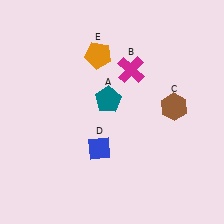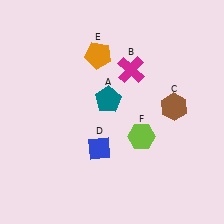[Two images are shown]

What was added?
A lime hexagon (F) was added in Image 2.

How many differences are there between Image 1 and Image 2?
There is 1 difference between the two images.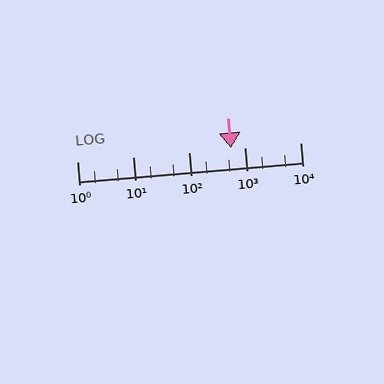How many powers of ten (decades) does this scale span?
The scale spans 4 decades, from 1 to 10000.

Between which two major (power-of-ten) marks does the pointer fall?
The pointer is between 100 and 1000.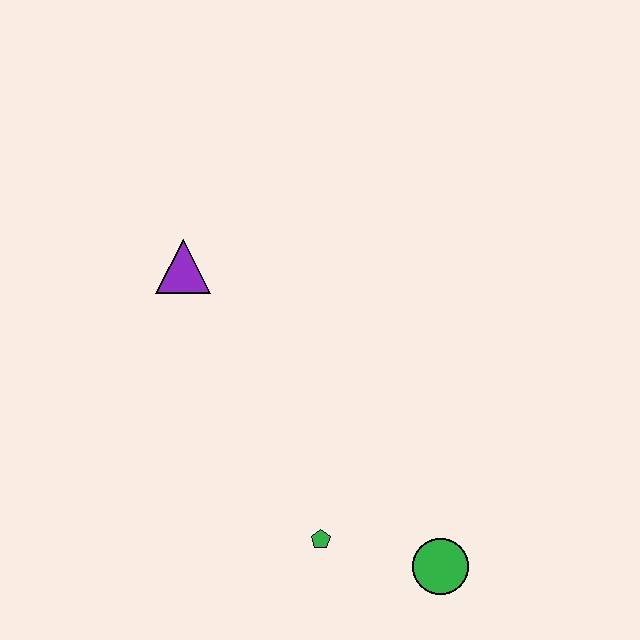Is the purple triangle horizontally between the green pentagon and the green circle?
No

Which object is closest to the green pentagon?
The green circle is closest to the green pentagon.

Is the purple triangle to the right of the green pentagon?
No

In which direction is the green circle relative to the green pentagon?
The green circle is to the right of the green pentagon.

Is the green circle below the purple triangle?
Yes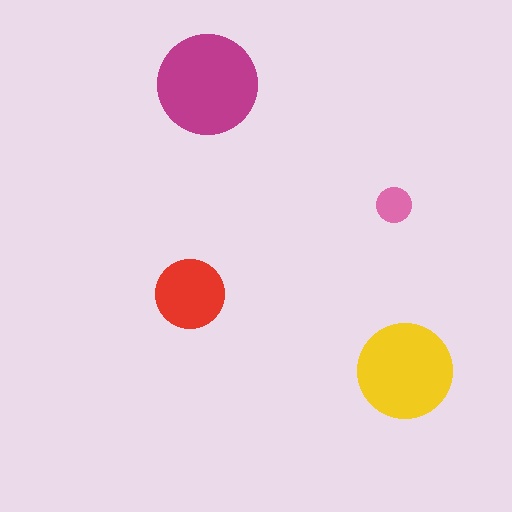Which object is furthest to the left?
The red circle is leftmost.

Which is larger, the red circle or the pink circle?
The red one.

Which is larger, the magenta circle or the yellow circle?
The magenta one.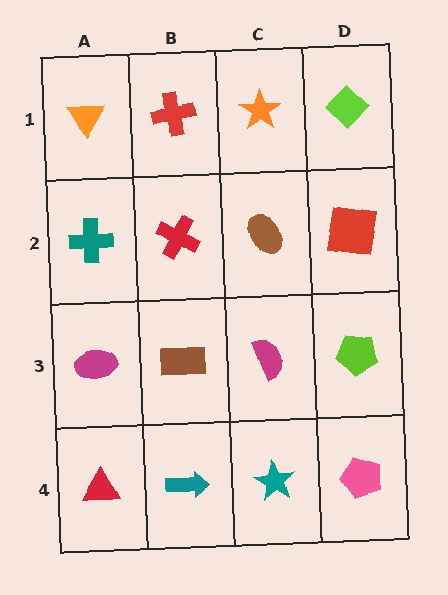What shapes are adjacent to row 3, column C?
A brown ellipse (row 2, column C), a teal star (row 4, column C), a brown rectangle (row 3, column B), a lime pentagon (row 3, column D).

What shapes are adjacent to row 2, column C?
An orange star (row 1, column C), a magenta semicircle (row 3, column C), a red cross (row 2, column B), a red square (row 2, column D).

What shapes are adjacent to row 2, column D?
A lime diamond (row 1, column D), a lime pentagon (row 3, column D), a brown ellipse (row 2, column C).